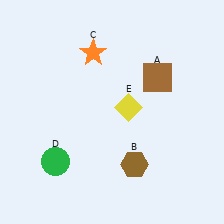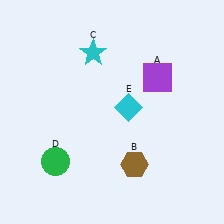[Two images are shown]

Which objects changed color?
A changed from brown to purple. C changed from orange to cyan. E changed from yellow to cyan.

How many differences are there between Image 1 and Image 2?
There are 3 differences between the two images.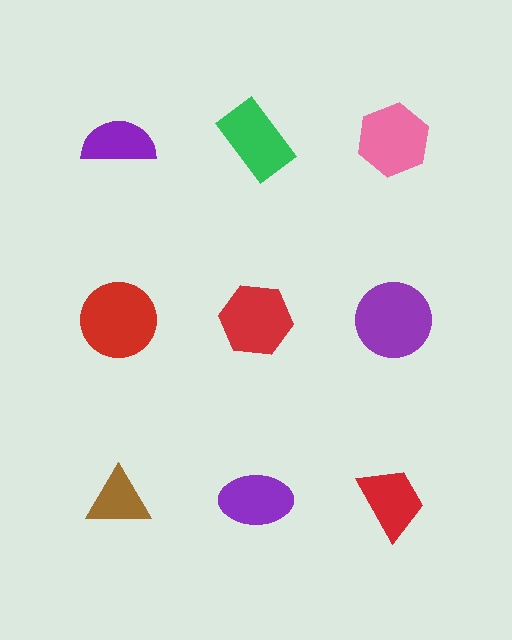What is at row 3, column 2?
A purple ellipse.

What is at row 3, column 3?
A red trapezoid.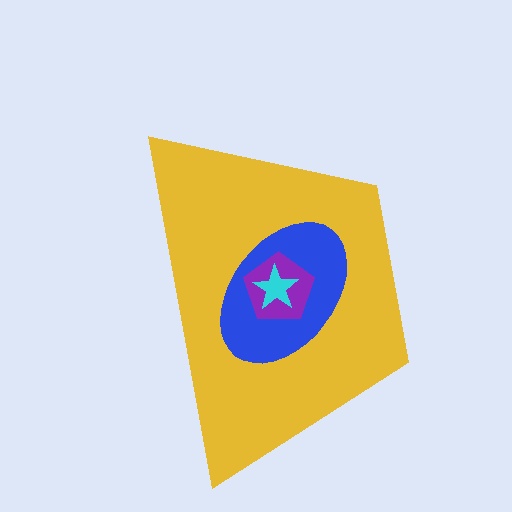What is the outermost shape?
The yellow trapezoid.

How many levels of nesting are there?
4.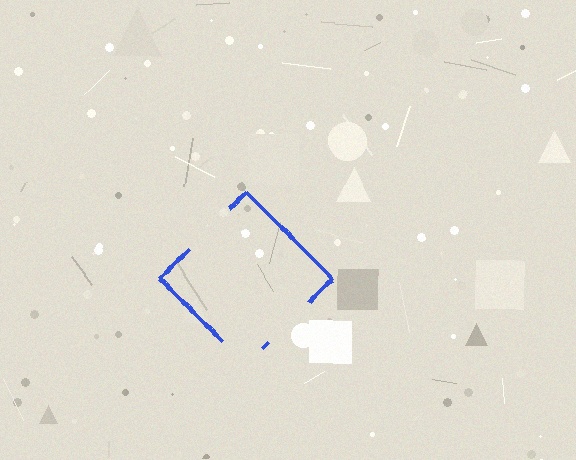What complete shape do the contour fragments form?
The contour fragments form a diamond.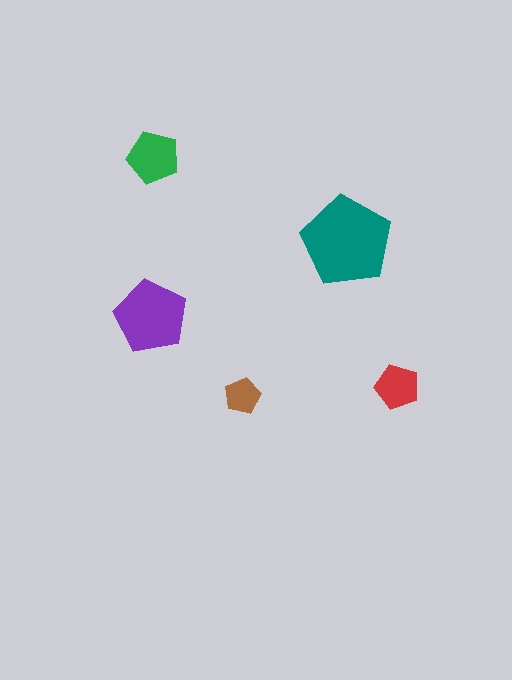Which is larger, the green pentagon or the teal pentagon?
The teal one.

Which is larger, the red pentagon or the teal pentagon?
The teal one.